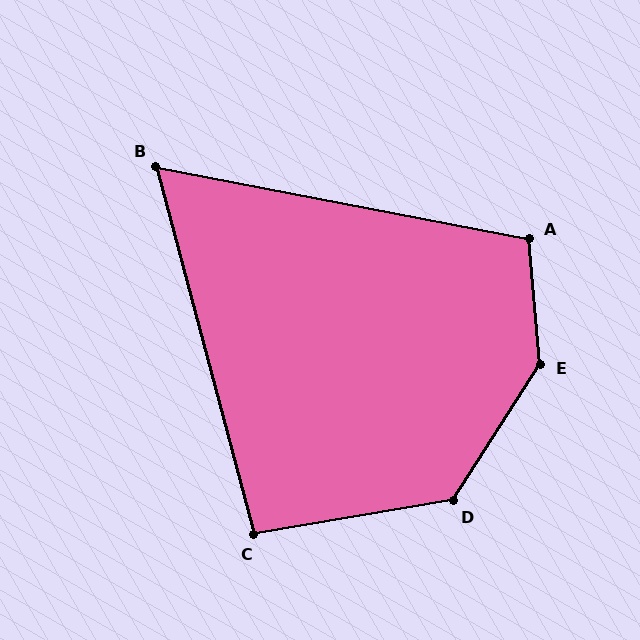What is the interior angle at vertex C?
Approximately 95 degrees (obtuse).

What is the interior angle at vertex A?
Approximately 106 degrees (obtuse).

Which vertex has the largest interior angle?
E, at approximately 143 degrees.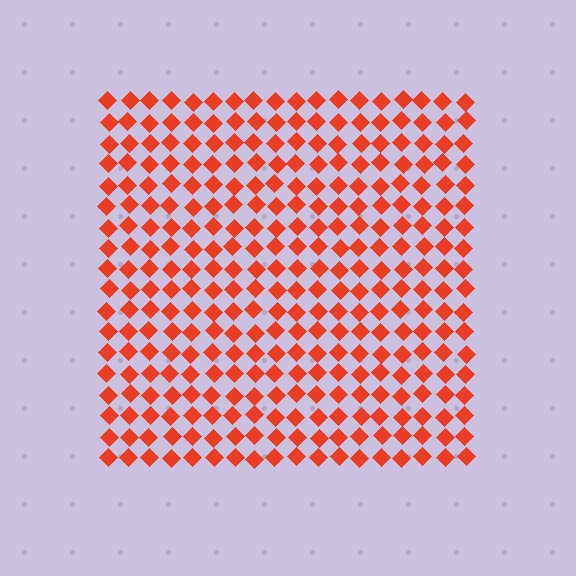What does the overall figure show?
The overall figure shows a square.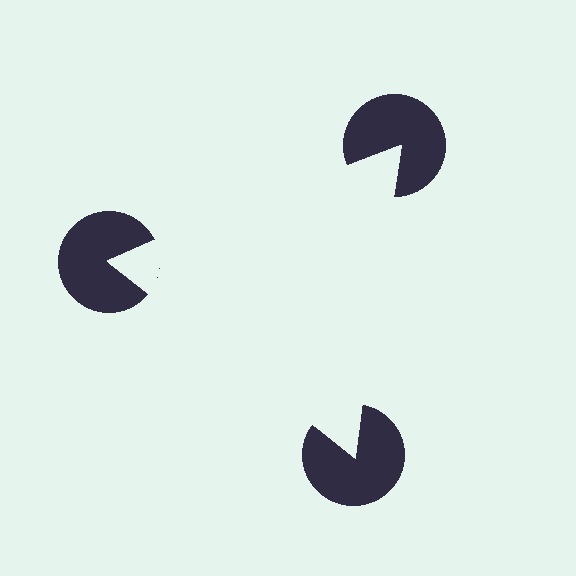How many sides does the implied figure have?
3 sides.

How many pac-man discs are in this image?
There are 3 — one at each vertex of the illusory triangle.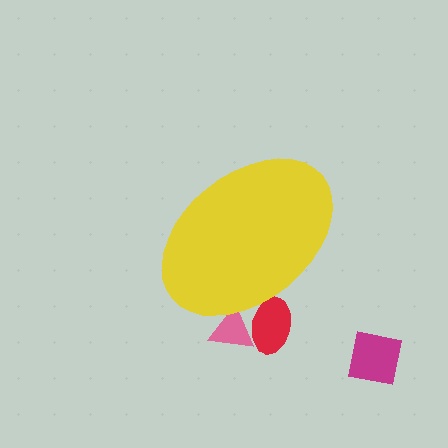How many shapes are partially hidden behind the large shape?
2 shapes are partially hidden.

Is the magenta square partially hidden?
No, the magenta square is fully visible.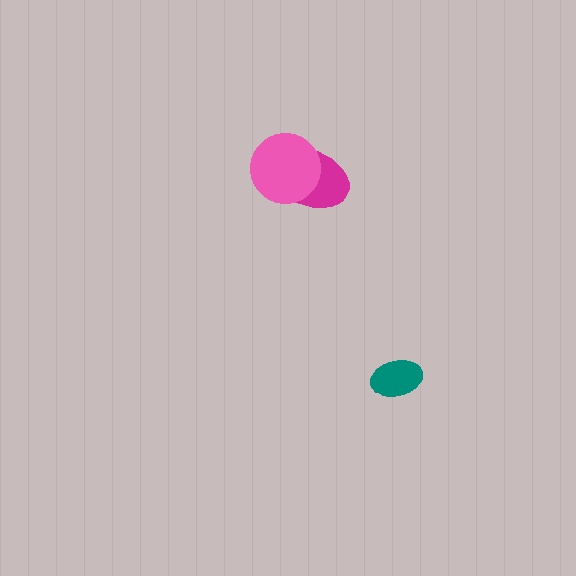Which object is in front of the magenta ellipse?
The pink circle is in front of the magenta ellipse.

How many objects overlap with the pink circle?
1 object overlaps with the pink circle.